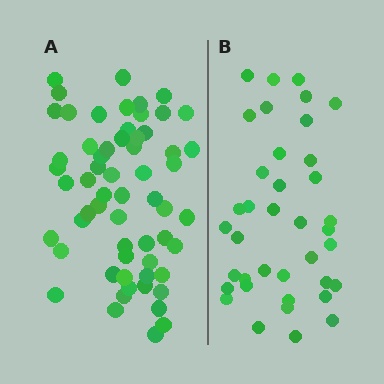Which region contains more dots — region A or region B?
Region A (the left region) has more dots.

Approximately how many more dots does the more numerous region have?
Region A has approximately 20 more dots than region B.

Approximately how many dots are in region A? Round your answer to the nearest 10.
About 60 dots.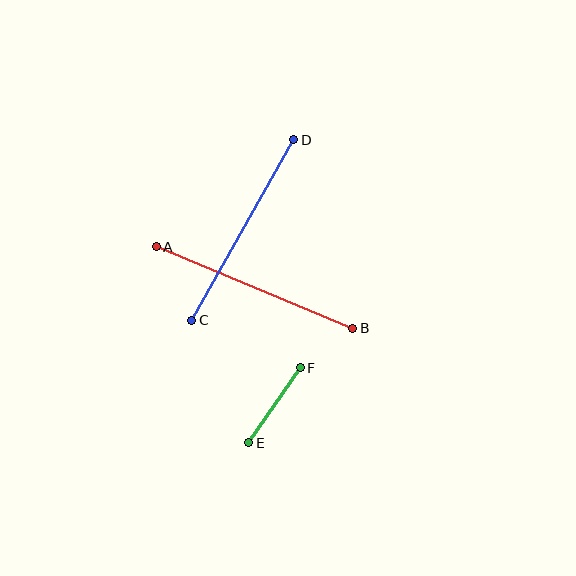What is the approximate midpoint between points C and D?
The midpoint is at approximately (243, 230) pixels.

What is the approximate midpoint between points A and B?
The midpoint is at approximately (255, 287) pixels.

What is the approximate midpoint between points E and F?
The midpoint is at approximately (274, 405) pixels.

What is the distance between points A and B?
The distance is approximately 213 pixels.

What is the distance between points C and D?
The distance is approximately 207 pixels.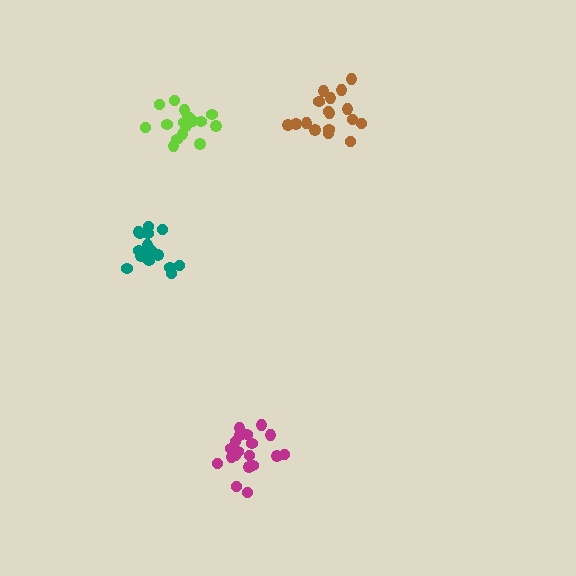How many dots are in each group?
Group 1: 21 dots, Group 2: 16 dots, Group 3: 16 dots, Group 4: 17 dots (70 total).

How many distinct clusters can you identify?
There are 4 distinct clusters.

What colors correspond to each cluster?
The clusters are colored: magenta, lime, teal, brown.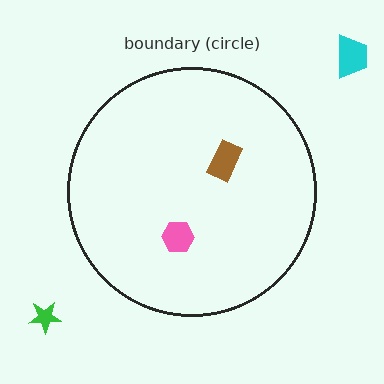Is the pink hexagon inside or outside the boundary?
Inside.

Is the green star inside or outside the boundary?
Outside.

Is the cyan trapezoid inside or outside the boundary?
Outside.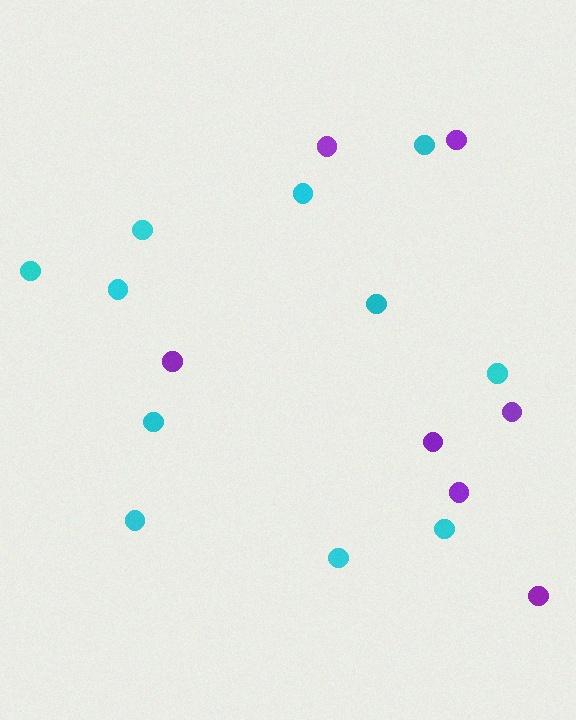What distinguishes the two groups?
There are 2 groups: one group of purple circles (7) and one group of cyan circles (11).